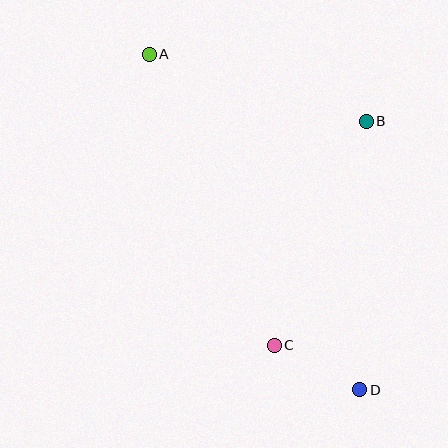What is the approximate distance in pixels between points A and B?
The distance between A and B is approximately 227 pixels.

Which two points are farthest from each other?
Points A and D are farthest from each other.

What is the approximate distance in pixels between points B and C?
The distance between B and C is approximately 242 pixels.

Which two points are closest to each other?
Points C and D are closest to each other.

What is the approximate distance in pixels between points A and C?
The distance between A and C is approximately 317 pixels.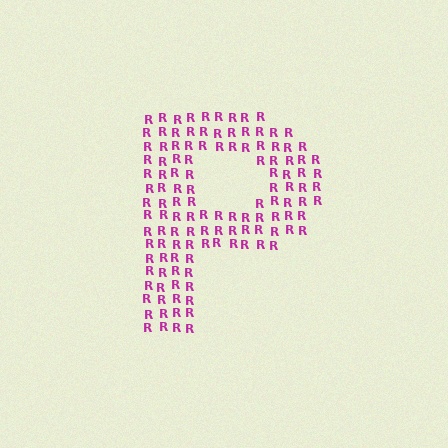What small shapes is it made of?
It is made of small letter R's.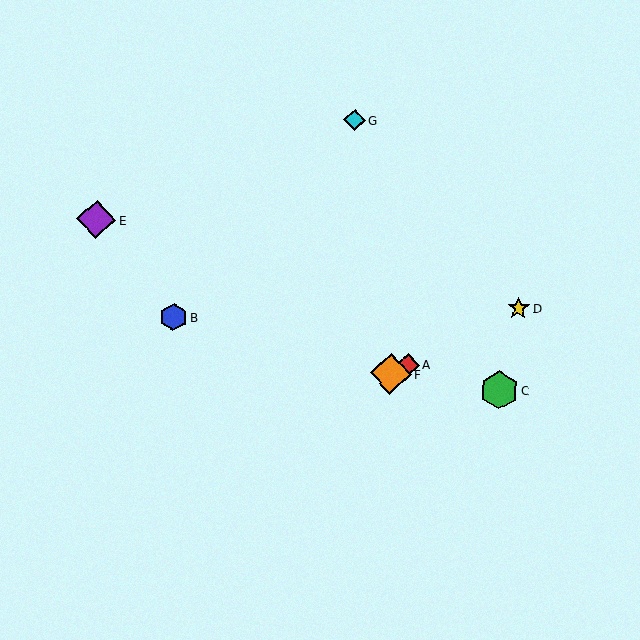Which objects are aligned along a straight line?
Objects A, D, F are aligned along a straight line.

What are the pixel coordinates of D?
Object D is at (519, 308).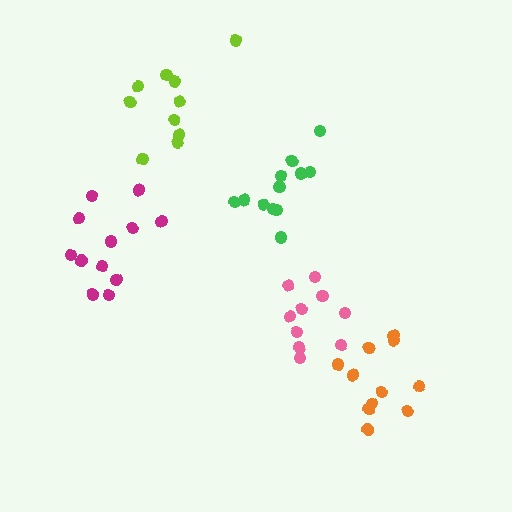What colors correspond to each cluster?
The clusters are colored: green, magenta, orange, lime, pink.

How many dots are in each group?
Group 1: 12 dots, Group 2: 12 dots, Group 3: 11 dots, Group 4: 10 dots, Group 5: 10 dots (55 total).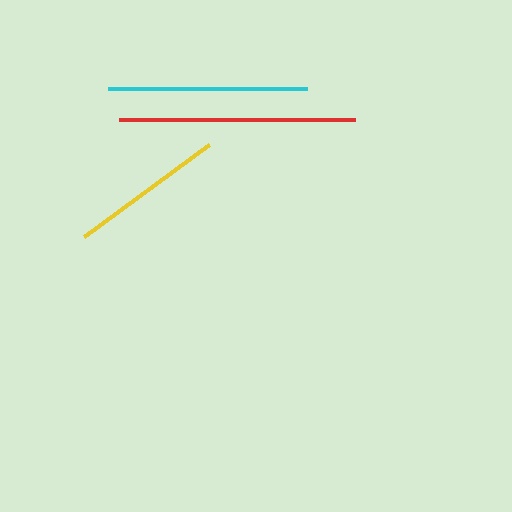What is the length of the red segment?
The red segment is approximately 236 pixels long.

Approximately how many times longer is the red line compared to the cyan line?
The red line is approximately 1.2 times the length of the cyan line.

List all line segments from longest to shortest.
From longest to shortest: red, cyan, yellow.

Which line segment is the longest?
The red line is the longest at approximately 236 pixels.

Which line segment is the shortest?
The yellow line is the shortest at approximately 155 pixels.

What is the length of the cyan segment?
The cyan segment is approximately 199 pixels long.